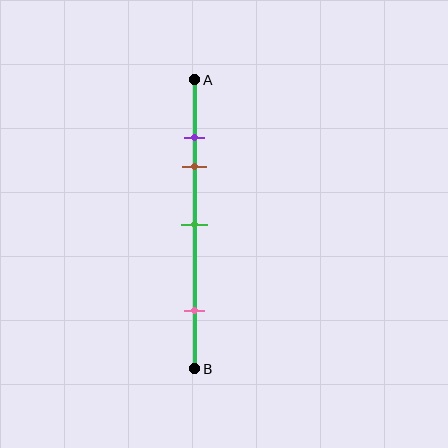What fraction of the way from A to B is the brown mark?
The brown mark is approximately 30% (0.3) of the way from A to B.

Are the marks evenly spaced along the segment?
No, the marks are not evenly spaced.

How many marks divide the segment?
There are 4 marks dividing the segment.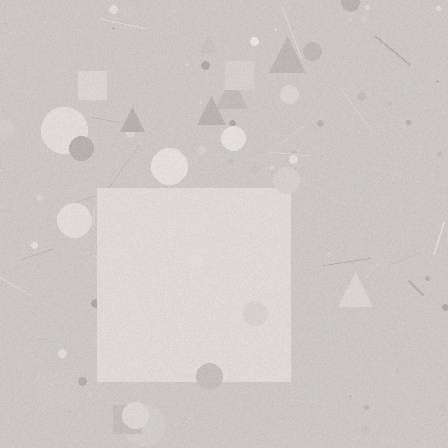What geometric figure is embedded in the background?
A square is embedded in the background.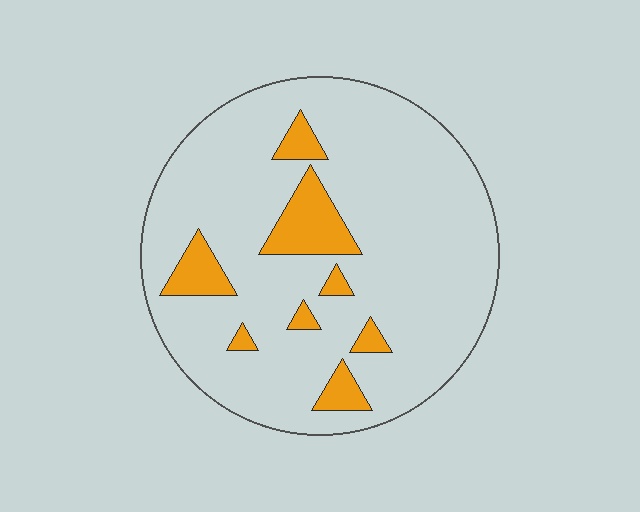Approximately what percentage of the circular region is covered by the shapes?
Approximately 15%.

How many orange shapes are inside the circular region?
8.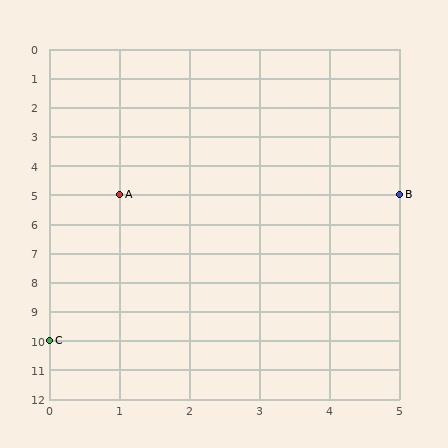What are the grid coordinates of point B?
Point B is at grid coordinates (5, 5).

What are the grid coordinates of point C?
Point C is at grid coordinates (0, 10).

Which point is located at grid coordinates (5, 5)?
Point B is at (5, 5).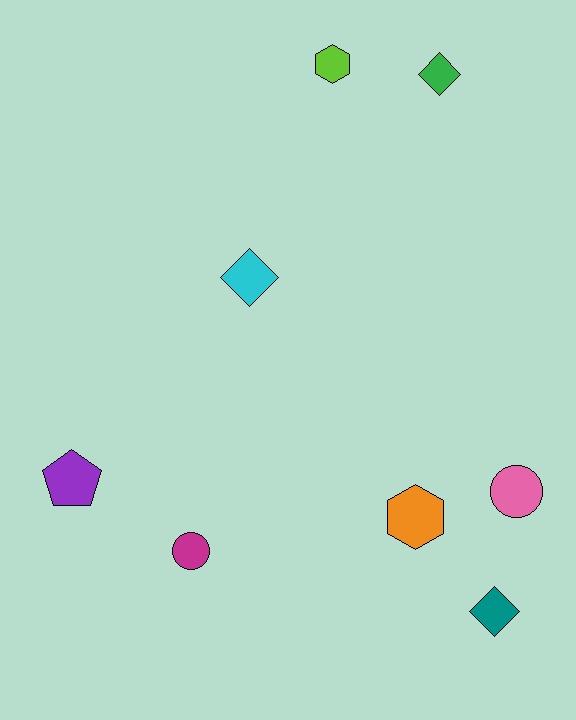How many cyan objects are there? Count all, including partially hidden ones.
There is 1 cyan object.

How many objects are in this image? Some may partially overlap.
There are 8 objects.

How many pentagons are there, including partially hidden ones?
There is 1 pentagon.